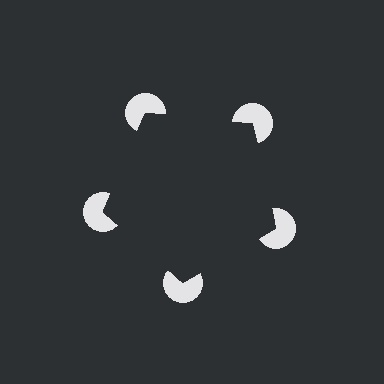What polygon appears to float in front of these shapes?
An illusory pentagon — its edges are inferred from the aligned wedge cuts in the pac-man discs, not physically drawn.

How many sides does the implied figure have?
5 sides.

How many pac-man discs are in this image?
There are 5 — one at each vertex of the illusory pentagon.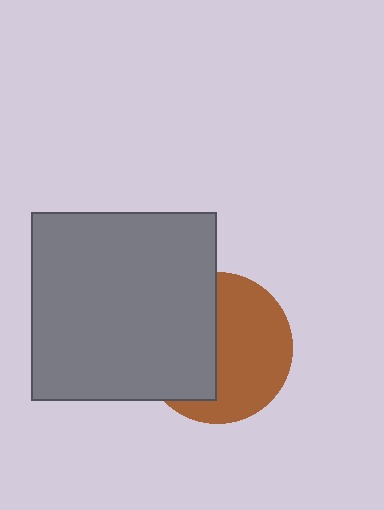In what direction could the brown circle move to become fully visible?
The brown circle could move right. That would shift it out from behind the gray rectangle entirely.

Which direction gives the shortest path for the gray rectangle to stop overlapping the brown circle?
Moving left gives the shortest separation.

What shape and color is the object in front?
The object in front is a gray rectangle.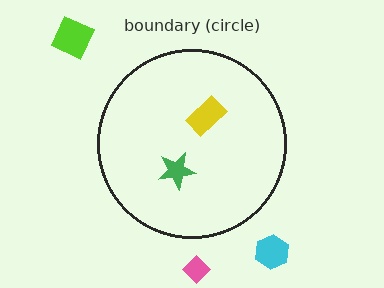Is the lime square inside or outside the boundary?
Outside.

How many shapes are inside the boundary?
2 inside, 3 outside.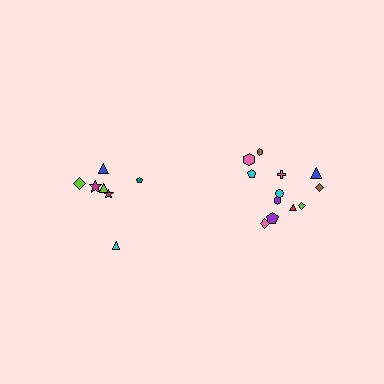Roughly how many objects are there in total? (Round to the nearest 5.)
Roughly 20 objects in total.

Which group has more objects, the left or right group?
The right group.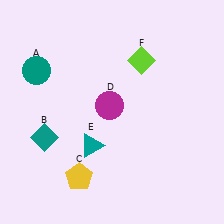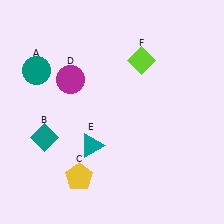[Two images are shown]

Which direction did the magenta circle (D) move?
The magenta circle (D) moved left.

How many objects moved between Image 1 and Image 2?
1 object moved between the two images.